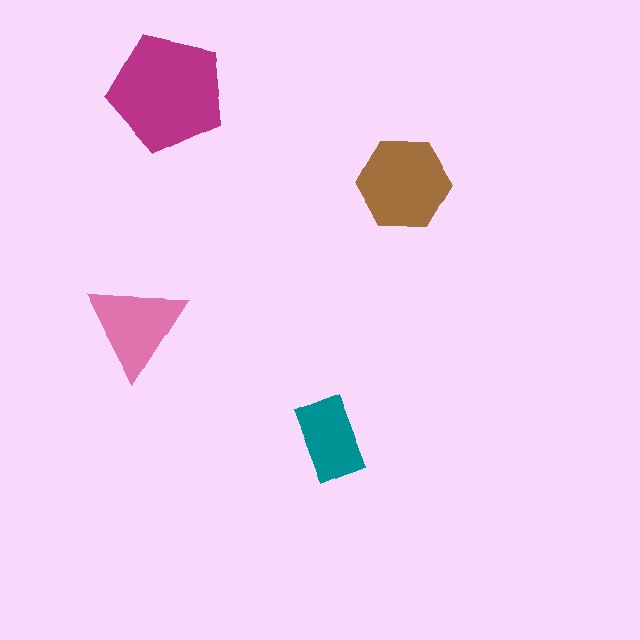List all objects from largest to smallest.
The magenta pentagon, the brown hexagon, the pink triangle, the teal rectangle.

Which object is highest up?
The magenta pentagon is topmost.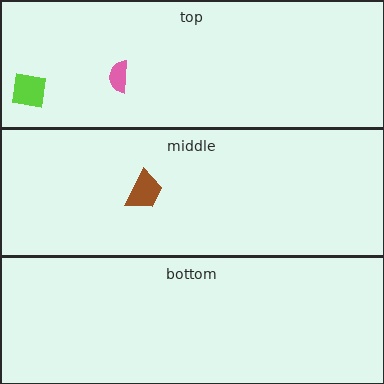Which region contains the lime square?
The top region.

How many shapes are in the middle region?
1.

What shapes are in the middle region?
The brown trapezoid.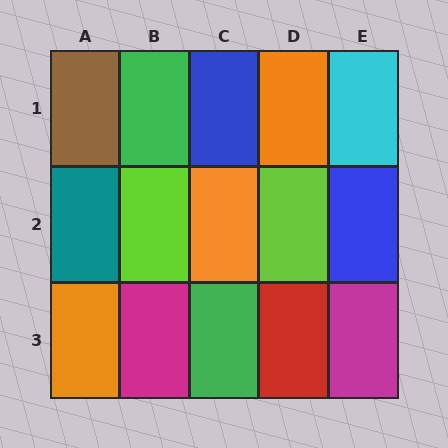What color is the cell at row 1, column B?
Green.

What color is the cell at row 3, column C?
Green.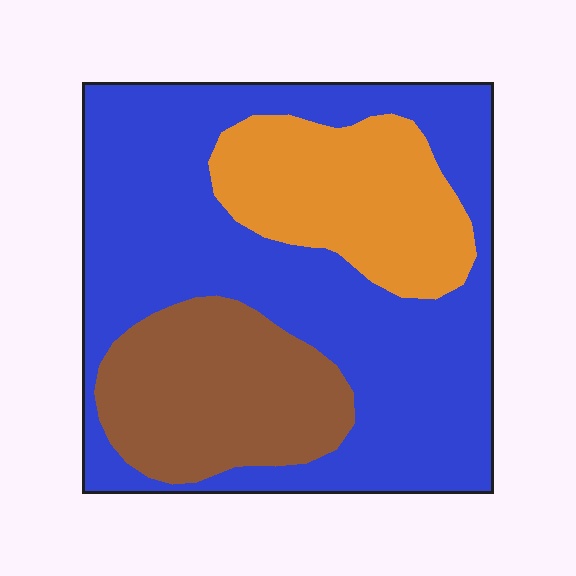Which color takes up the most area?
Blue, at roughly 60%.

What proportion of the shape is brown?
Brown covers around 20% of the shape.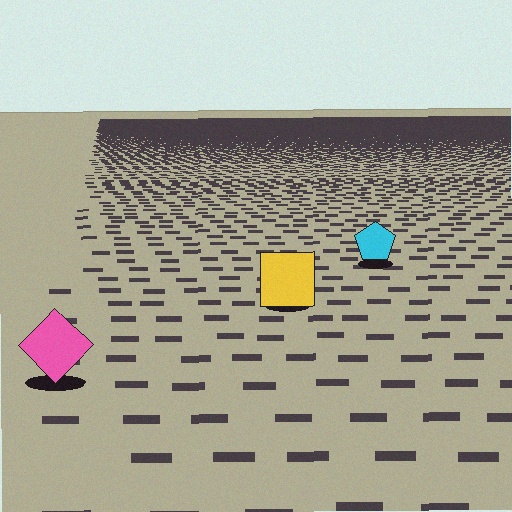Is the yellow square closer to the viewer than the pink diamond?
No. The pink diamond is closer — you can tell from the texture gradient: the ground texture is coarser near it.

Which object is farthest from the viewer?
The cyan pentagon is farthest from the viewer. It appears smaller and the ground texture around it is denser.